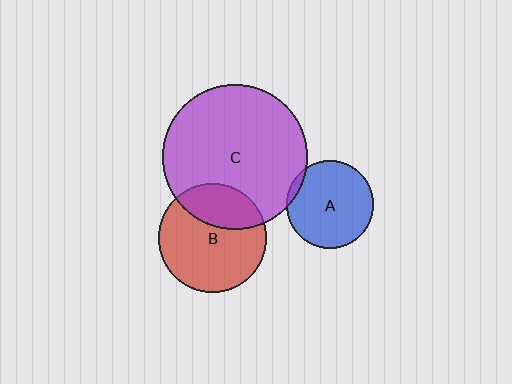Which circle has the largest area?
Circle C (purple).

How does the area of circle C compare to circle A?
Approximately 2.7 times.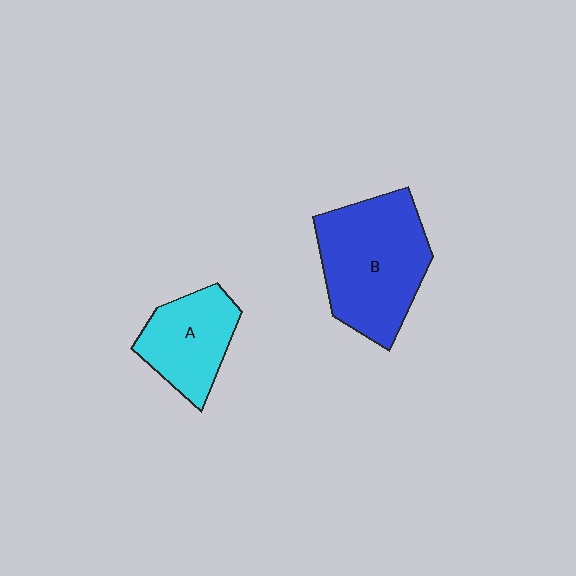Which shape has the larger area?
Shape B (blue).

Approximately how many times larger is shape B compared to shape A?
Approximately 1.6 times.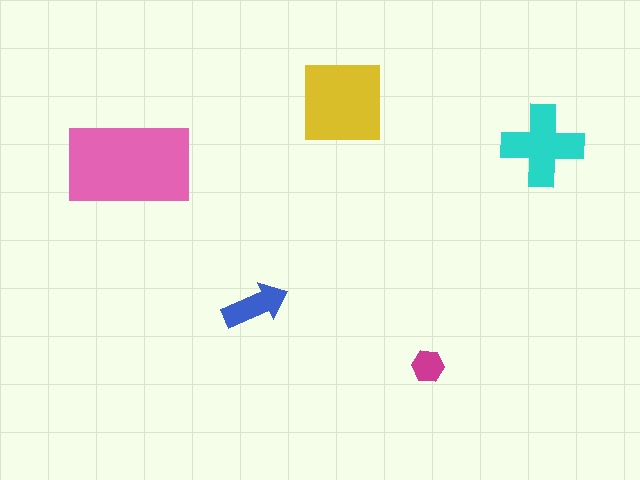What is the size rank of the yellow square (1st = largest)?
2nd.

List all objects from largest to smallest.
The pink rectangle, the yellow square, the cyan cross, the blue arrow, the magenta hexagon.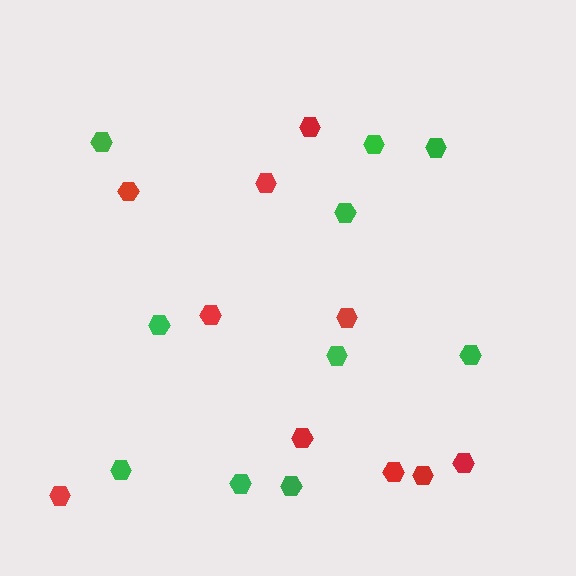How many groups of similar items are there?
There are 2 groups: one group of red hexagons (10) and one group of green hexagons (10).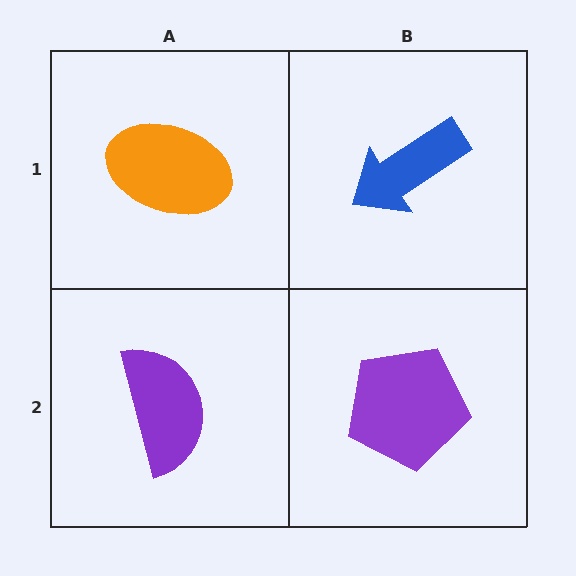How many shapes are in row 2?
2 shapes.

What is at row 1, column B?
A blue arrow.